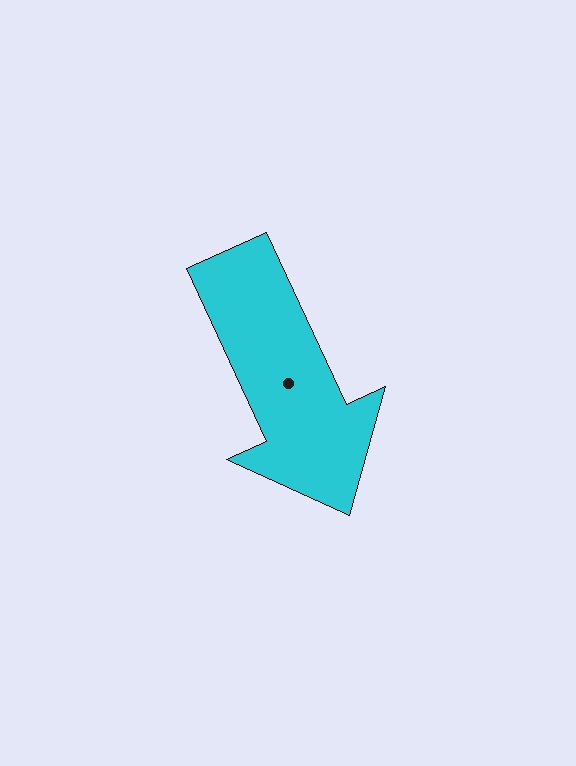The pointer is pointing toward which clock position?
Roughly 5 o'clock.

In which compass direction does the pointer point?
Southeast.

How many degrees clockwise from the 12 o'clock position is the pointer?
Approximately 155 degrees.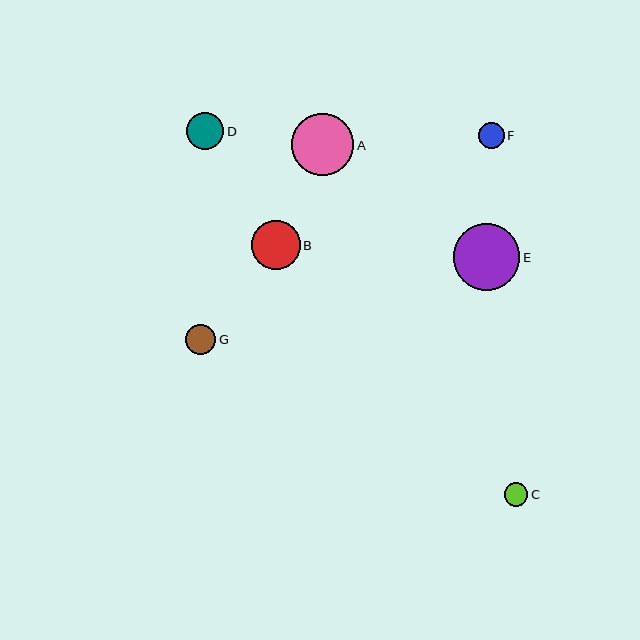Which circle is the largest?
Circle E is the largest with a size of approximately 66 pixels.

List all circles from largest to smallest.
From largest to smallest: E, A, B, D, G, F, C.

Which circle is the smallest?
Circle C is the smallest with a size of approximately 23 pixels.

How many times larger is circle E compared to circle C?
Circle E is approximately 2.8 times the size of circle C.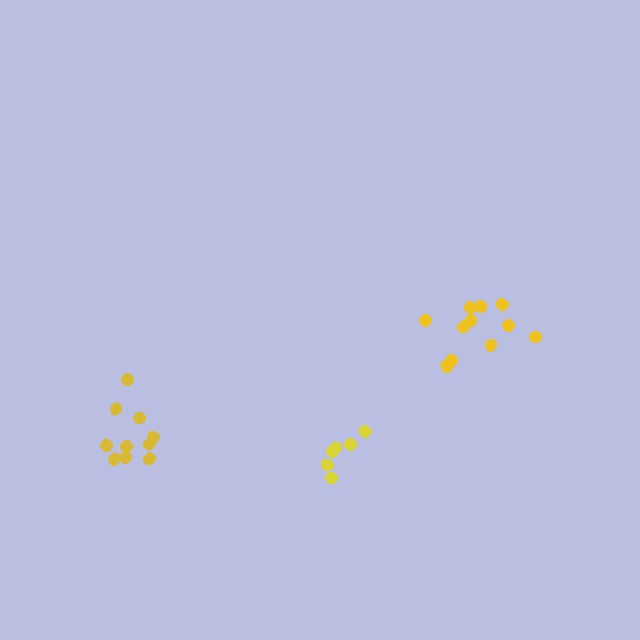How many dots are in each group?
Group 1: 11 dots, Group 2: 6 dots, Group 3: 10 dots (27 total).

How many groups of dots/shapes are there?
There are 3 groups.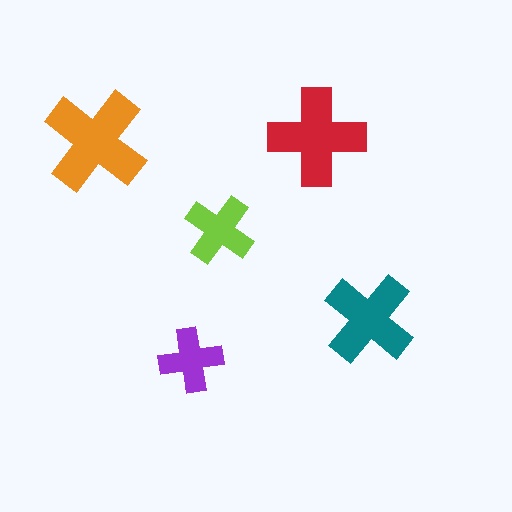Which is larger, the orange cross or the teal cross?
The orange one.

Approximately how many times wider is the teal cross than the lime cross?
About 1.5 times wider.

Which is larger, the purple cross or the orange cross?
The orange one.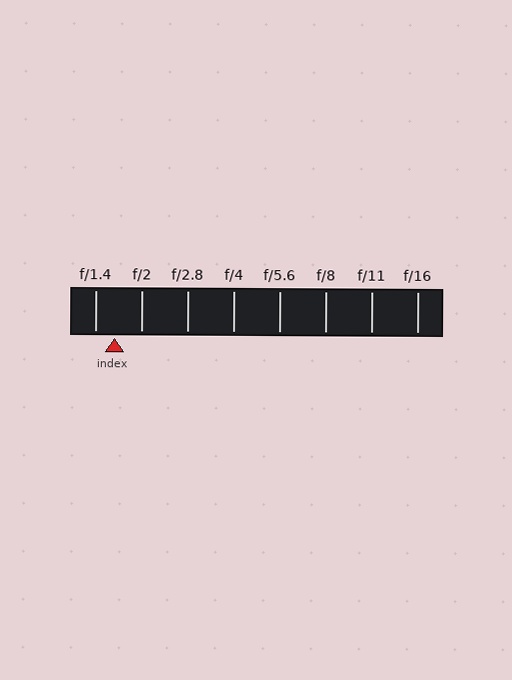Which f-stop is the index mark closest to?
The index mark is closest to f/1.4.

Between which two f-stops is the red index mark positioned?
The index mark is between f/1.4 and f/2.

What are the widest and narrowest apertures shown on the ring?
The widest aperture shown is f/1.4 and the narrowest is f/16.